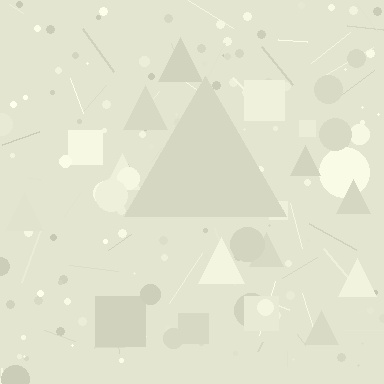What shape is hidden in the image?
A triangle is hidden in the image.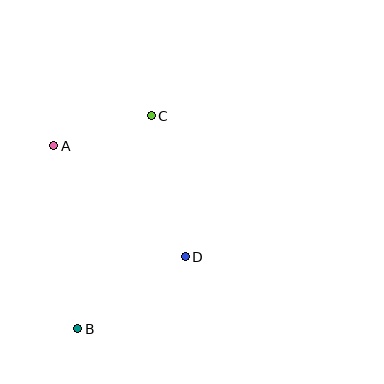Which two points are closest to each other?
Points A and C are closest to each other.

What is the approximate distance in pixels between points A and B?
The distance between A and B is approximately 185 pixels.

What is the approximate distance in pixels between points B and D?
The distance between B and D is approximately 130 pixels.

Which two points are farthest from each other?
Points B and C are farthest from each other.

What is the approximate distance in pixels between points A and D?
The distance between A and D is approximately 172 pixels.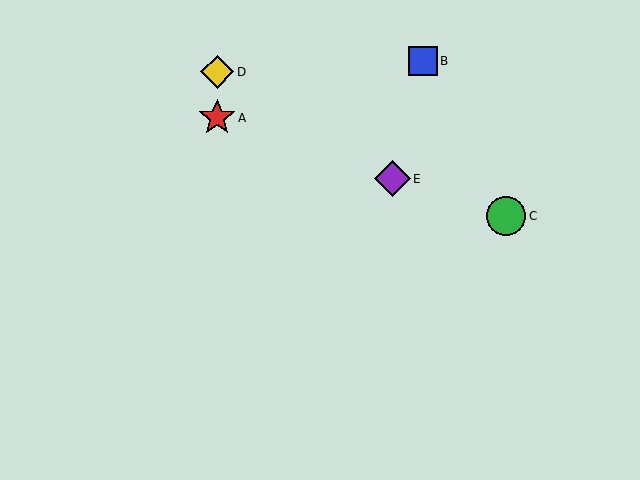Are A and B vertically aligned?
No, A is at x≈217 and B is at x≈423.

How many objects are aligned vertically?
2 objects (A, D) are aligned vertically.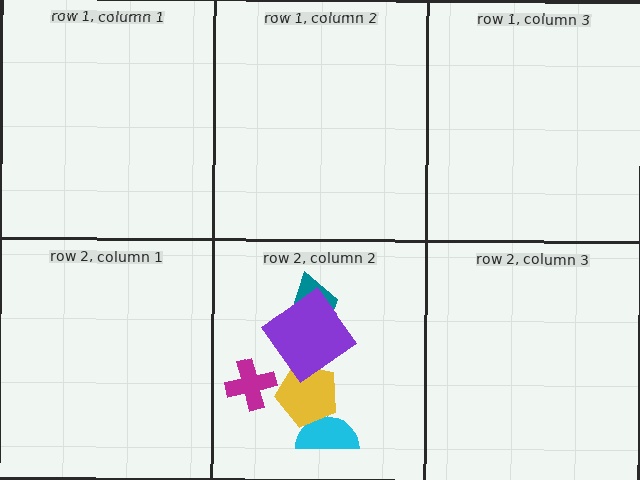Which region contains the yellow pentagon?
The row 2, column 2 region.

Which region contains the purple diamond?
The row 2, column 2 region.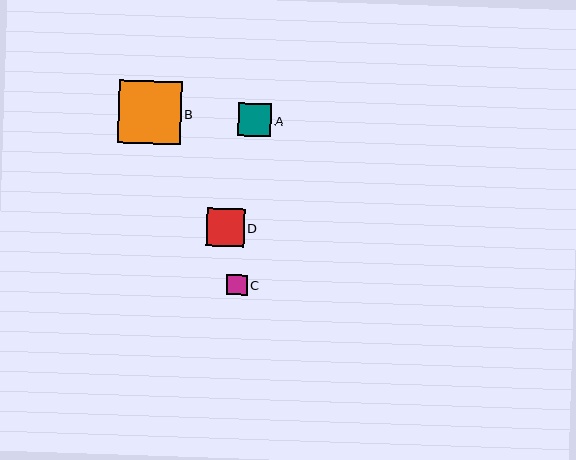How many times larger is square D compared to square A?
Square D is approximately 1.2 times the size of square A.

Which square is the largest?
Square B is the largest with a size of approximately 63 pixels.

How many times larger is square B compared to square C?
Square B is approximately 3.0 times the size of square C.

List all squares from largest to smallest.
From largest to smallest: B, D, A, C.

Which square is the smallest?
Square C is the smallest with a size of approximately 21 pixels.